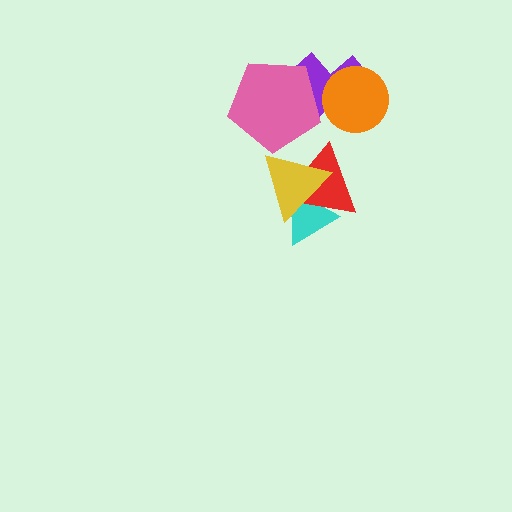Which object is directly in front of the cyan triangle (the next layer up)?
The red triangle is directly in front of the cyan triangle.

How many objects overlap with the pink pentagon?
1 object overlaps with the pink pentagon.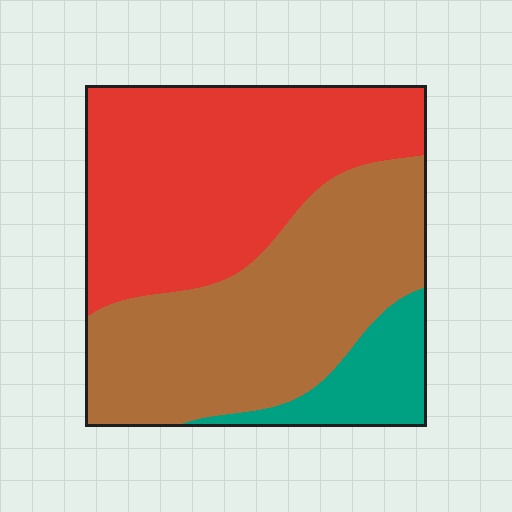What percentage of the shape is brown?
Brown takes up about two fifths (2/5) of the shape.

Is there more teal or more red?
Red.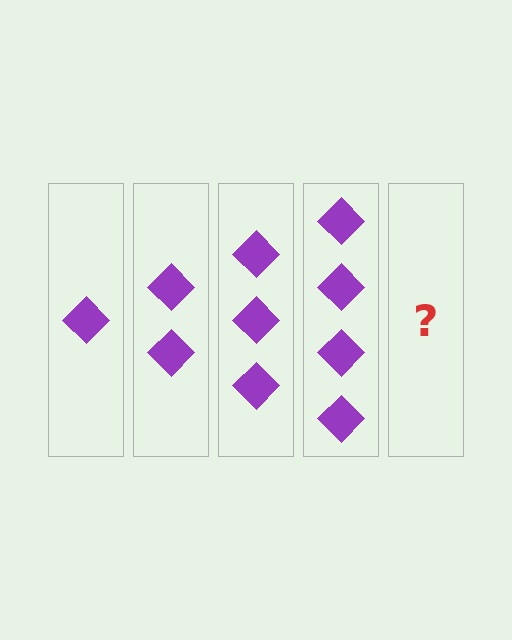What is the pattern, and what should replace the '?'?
The pattern is that each step adds one more diamond. The '?' should be 5 diamonds.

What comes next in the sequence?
The next element should be 5 diamonds.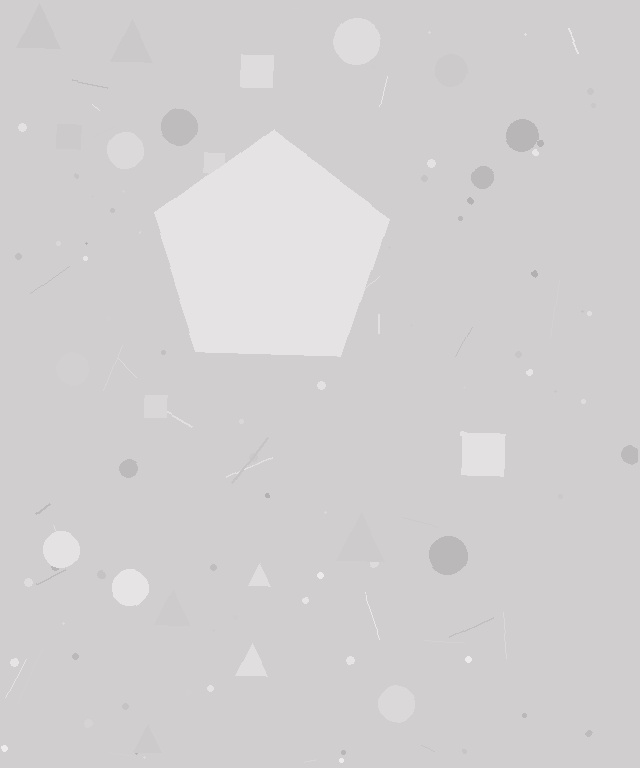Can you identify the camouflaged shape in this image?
The camouflaged shape is a pentagon.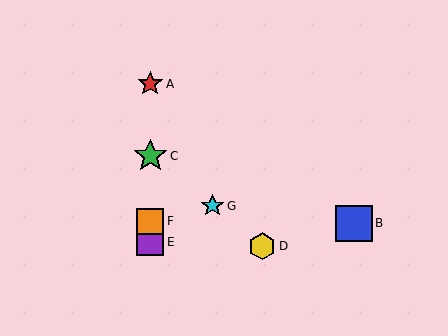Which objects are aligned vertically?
Objects A, C, E, F are aligned vertically.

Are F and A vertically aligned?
Yes, both are at x≈150.